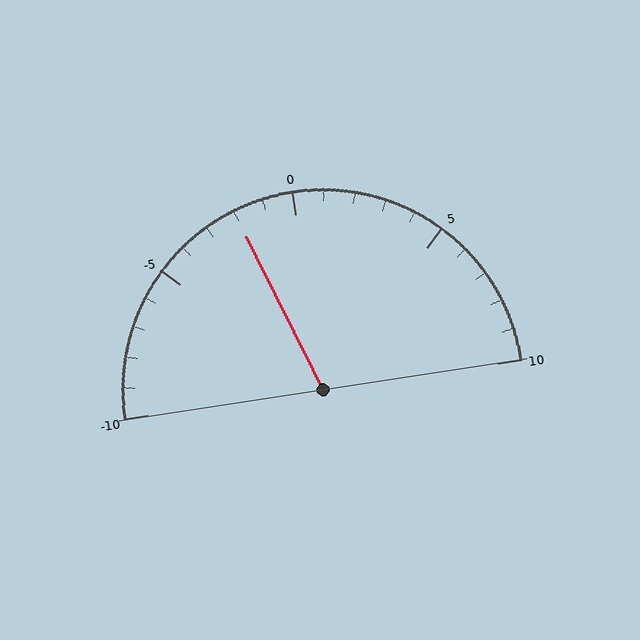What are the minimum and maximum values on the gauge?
The gauge ranges from -10 to 10.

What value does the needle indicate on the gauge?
The needle indicates approximately -2.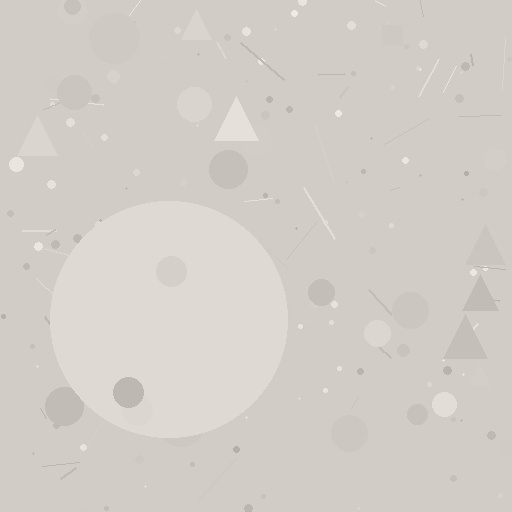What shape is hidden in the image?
A circle is hidden in the image.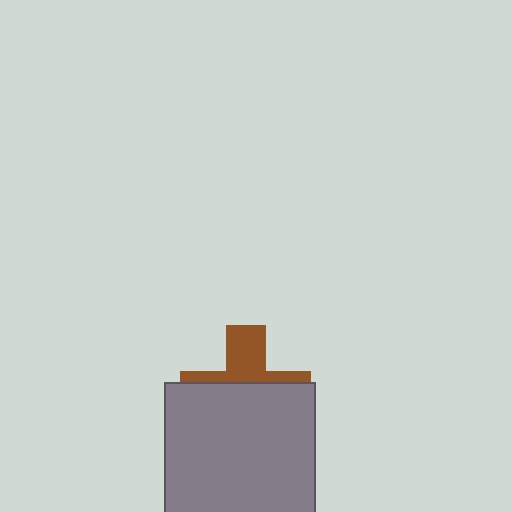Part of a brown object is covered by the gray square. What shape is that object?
It is a cross.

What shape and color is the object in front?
The object in front is a gray square.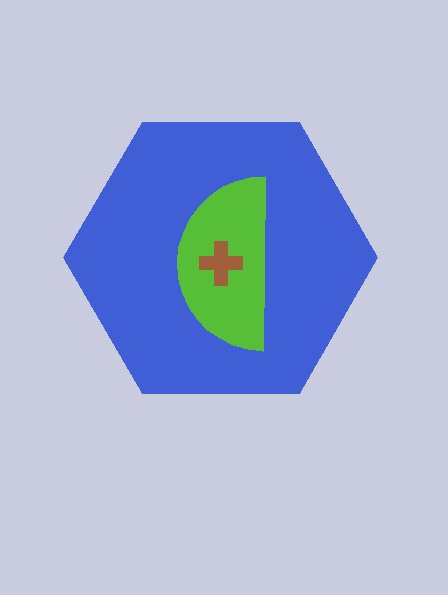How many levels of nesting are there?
3.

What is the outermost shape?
The blue hexagon.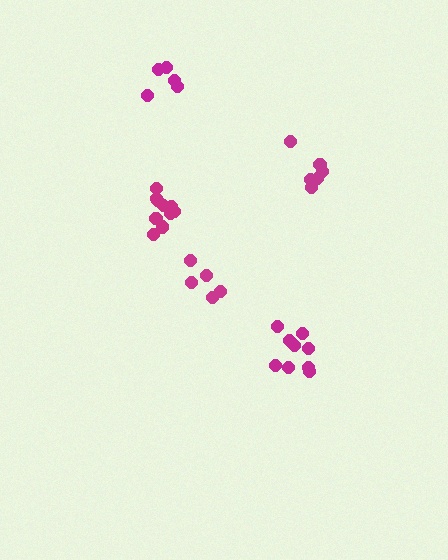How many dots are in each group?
Group 1: 5 dots, Group 2: 6 dots, Group 3: 5 dots, Group 4: 9 dots, Group 5: 10 dots (35 total).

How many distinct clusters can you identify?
There are 5 distinct clusters.